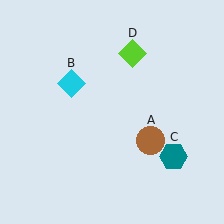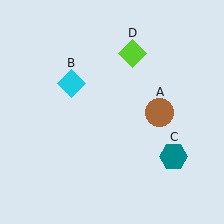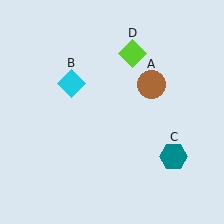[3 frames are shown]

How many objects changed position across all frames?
1 object changed position: brown circle (object A).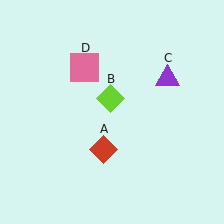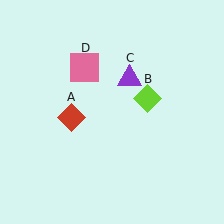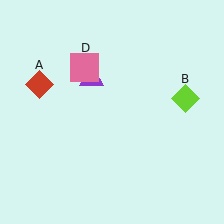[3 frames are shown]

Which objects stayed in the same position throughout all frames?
Pink square (object D) remained stationary.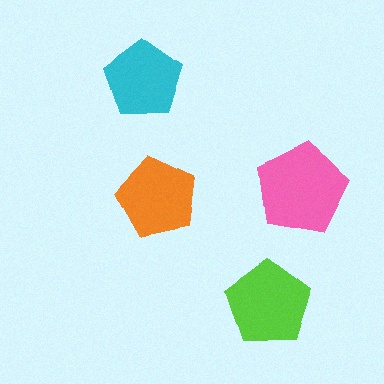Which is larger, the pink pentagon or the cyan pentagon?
The pink one.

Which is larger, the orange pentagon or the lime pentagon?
The lime one.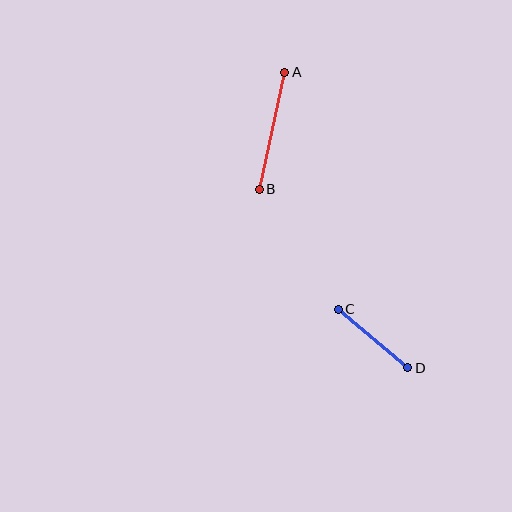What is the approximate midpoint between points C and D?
The midpoint is at approximately (373, 339) pixels.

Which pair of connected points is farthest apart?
Points A and B are farthest apart.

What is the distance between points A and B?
The distance is approximately 119 pixels.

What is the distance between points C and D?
The distance is approximately 91 pixels.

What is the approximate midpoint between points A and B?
The midpoint is at approximately (272, 131) pixels.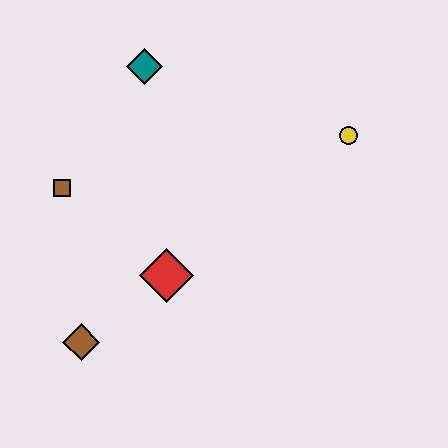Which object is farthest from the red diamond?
The yellow circle is farthest from the red diamond.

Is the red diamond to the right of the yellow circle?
No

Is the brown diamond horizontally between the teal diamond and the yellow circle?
No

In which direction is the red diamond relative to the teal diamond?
The red diamond is below the teal diamond.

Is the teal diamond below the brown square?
No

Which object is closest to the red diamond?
The brown diamond is closest to the red diamond.